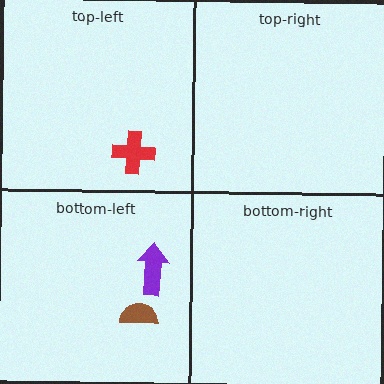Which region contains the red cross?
The top-left region.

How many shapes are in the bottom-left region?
2.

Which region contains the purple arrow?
The bottom-left region.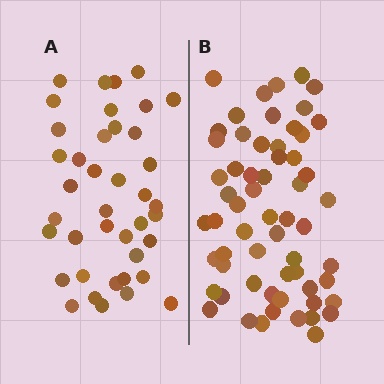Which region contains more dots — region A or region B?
Region B (the right region) has more dots.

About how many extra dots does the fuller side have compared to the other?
Region B has approximately 20 more dots than region A.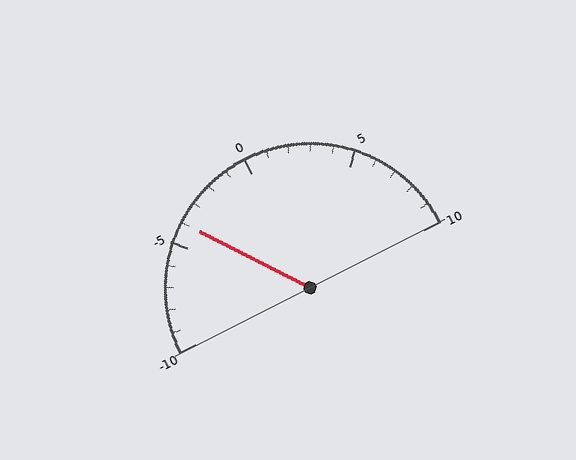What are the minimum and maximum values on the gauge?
The gauge ranges from -10 to 10.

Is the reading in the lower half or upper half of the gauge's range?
The reading is in the lower half of the range (-10 to 10).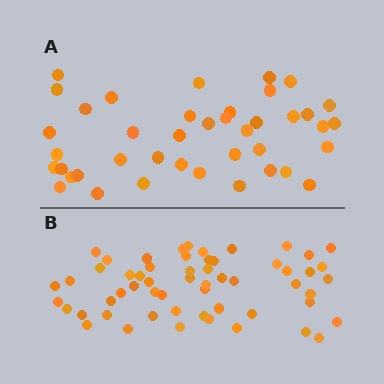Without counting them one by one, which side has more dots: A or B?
Region B (the bottom region) has more dots.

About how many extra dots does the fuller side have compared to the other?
Region B has approximately 15 more dots than region A.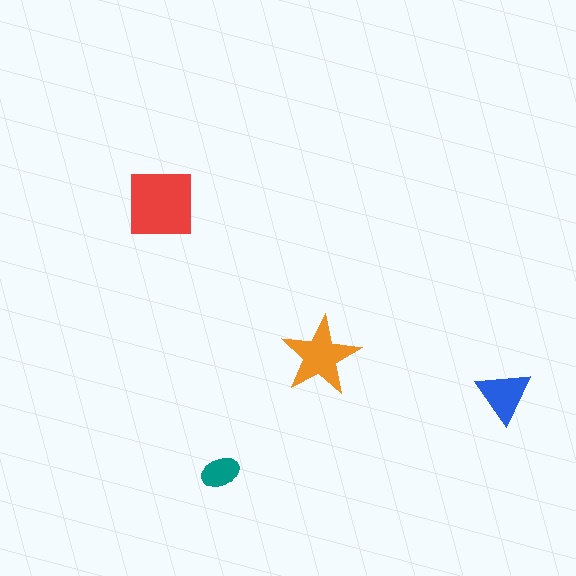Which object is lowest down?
The teal ellipse is bottommost.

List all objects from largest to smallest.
The red square, the orange star, the blue triangle, the teal ellipse.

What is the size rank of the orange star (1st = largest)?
2nd.